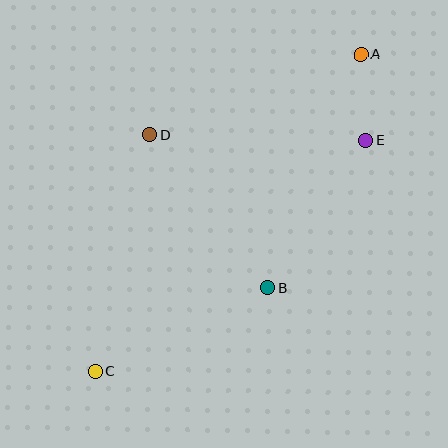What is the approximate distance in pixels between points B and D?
The distance between B and D is approximately 193 pixels.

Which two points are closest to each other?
Points A and E are closest to each other.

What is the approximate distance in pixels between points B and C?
The distance between B and C is approximately 192 pixels.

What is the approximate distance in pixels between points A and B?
The distance between A and B is approximately 251 pixels.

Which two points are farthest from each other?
Points A and C are farthest from each other.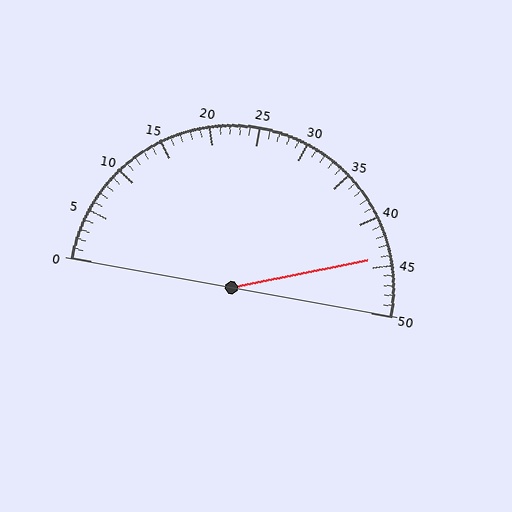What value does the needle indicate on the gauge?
The needle indicates approximately 44.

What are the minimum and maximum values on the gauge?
The gauge ranges from 0 to 50.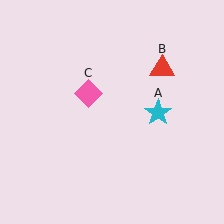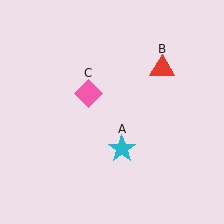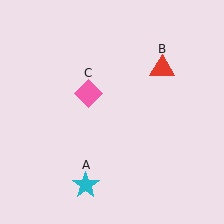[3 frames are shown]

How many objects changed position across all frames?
1 object changed position: cyan star (object A).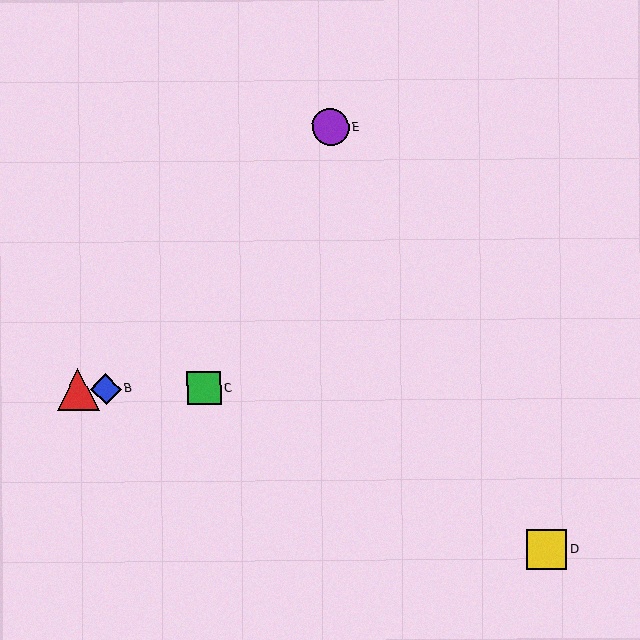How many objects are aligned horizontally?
3 objects (A, B, C) are aligned horizontally.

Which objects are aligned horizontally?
Objects A, B, C are aligned horizontally.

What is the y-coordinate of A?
Object A is at y≈389.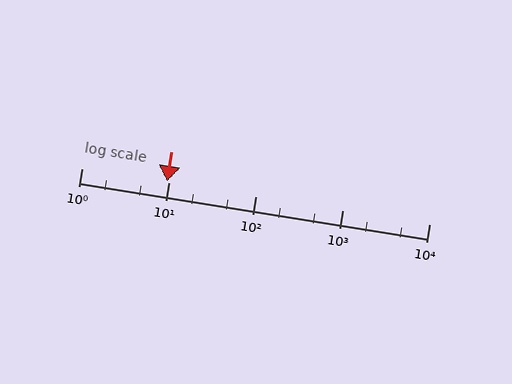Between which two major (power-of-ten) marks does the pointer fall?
The pointer is between 1 and 10.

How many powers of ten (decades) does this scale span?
The scale spans 4 decades, from 1 to 10000.